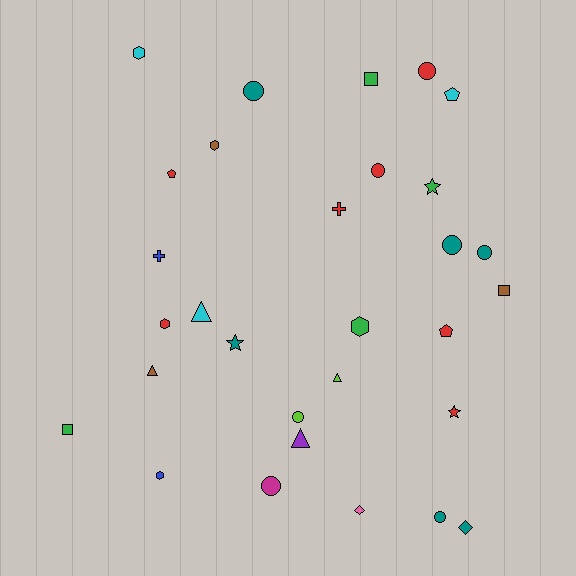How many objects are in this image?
There are 30 objects.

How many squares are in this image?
There are 3 squares.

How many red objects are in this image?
There are 7 red objects.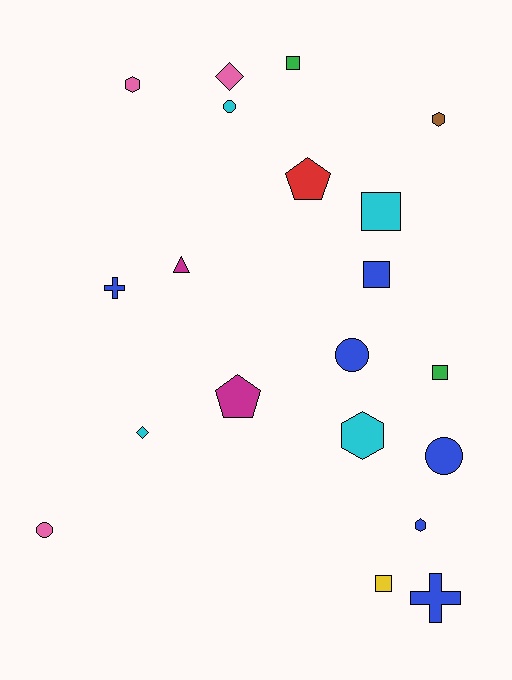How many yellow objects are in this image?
There is 1 yellow object.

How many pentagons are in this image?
There are 2 pentagons.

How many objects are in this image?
There are 20 objects.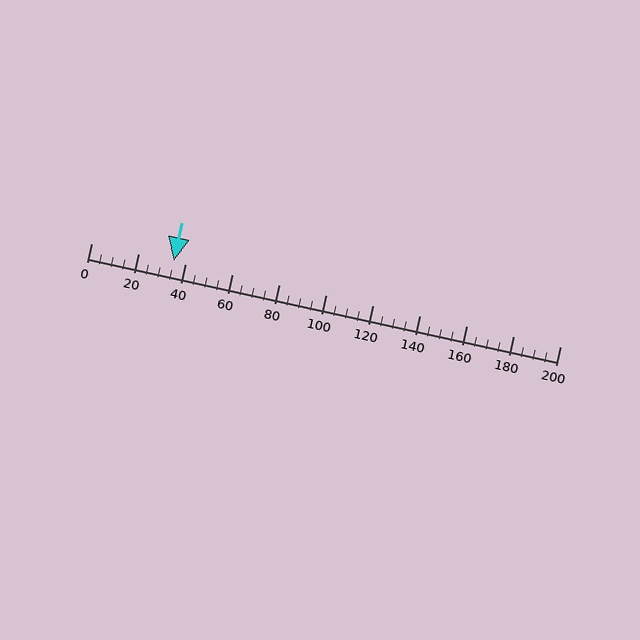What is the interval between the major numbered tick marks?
The major tick marks are spaced 20 units apart.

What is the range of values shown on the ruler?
The ruler shows values from 0 to 200.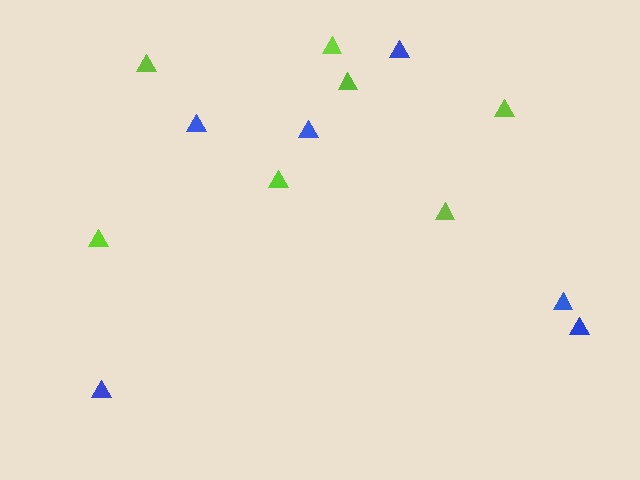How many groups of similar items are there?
There are 2 groups: one group of lime triangles (7) and one group of blue triangles (6).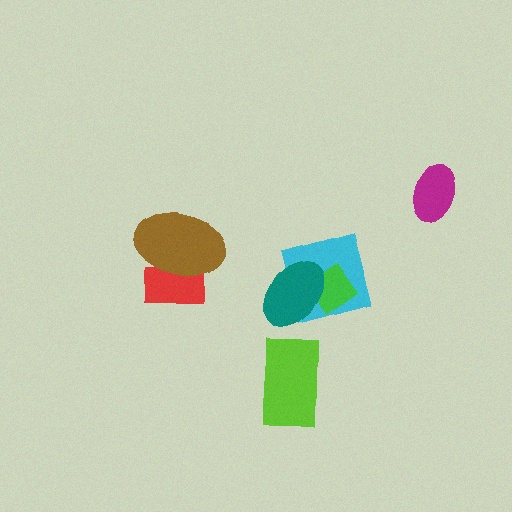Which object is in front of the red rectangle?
The brown ellipse is in front of the red rectangle.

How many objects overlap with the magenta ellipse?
0 objects overlap with the magenta ellipse.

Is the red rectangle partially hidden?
Yes, it is partially covered by another shape.